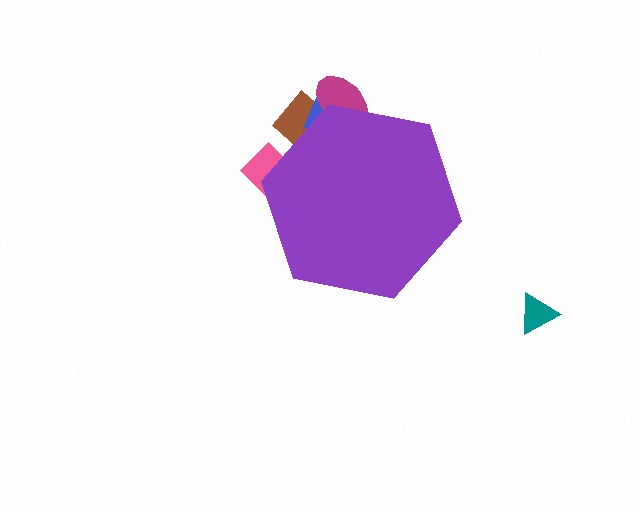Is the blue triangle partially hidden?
Yes, the blue triangle is partially hidden behind the purple hexagon.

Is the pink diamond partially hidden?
Yes, the pink diamond is partially hidden behind the purple hexagon.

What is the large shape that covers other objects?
A purple hexagon.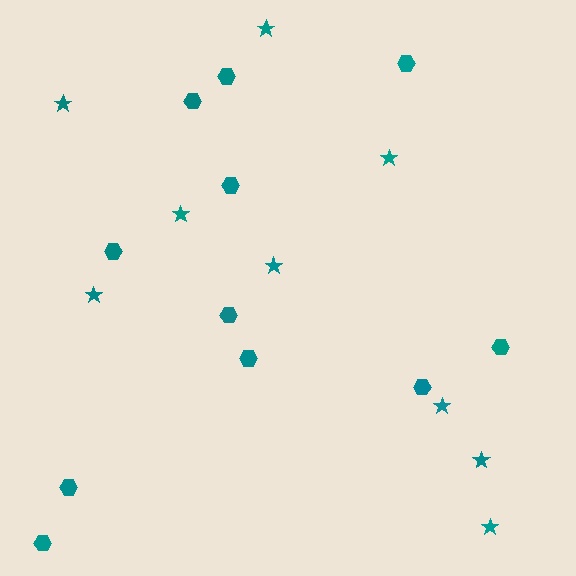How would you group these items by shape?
There are 2 groups: one group of stars (9) and one group of hexagons (11).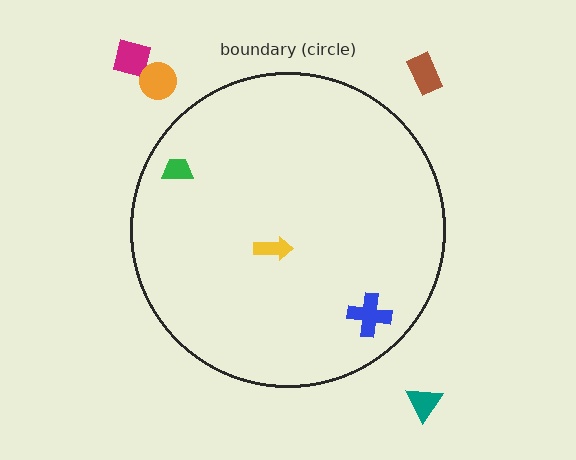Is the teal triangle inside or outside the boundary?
Outside.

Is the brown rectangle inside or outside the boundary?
Outside.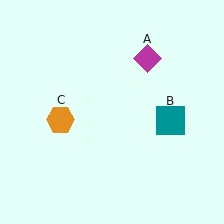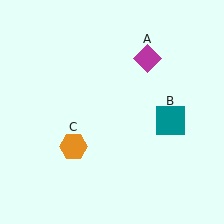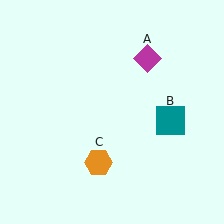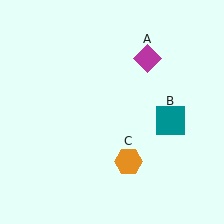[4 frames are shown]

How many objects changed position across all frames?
1 object changed position: orange hexagon (object C).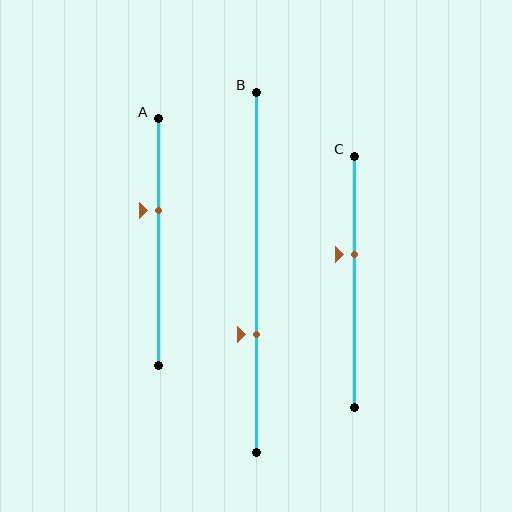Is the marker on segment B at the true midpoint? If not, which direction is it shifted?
No, the marker on segment B is shifted downward by about 17% of the segment length.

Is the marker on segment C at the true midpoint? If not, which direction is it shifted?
No, the marker on segment C is shifted upward by about 11% of the segment length.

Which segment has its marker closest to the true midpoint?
Segment C has its marker closest to the true midpoint.